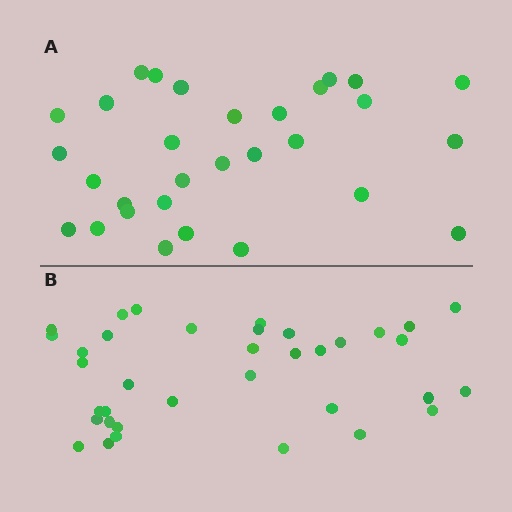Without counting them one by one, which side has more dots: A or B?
Region B (the bottom region) has more dots.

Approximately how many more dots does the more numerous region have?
Region B has about 6 more dots than region A.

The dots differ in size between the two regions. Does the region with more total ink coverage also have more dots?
No. Region A has more total ink coverage because its dots are larger, but region B actually contains more individual dots. Total area can be misleading — the number of items is what matters here.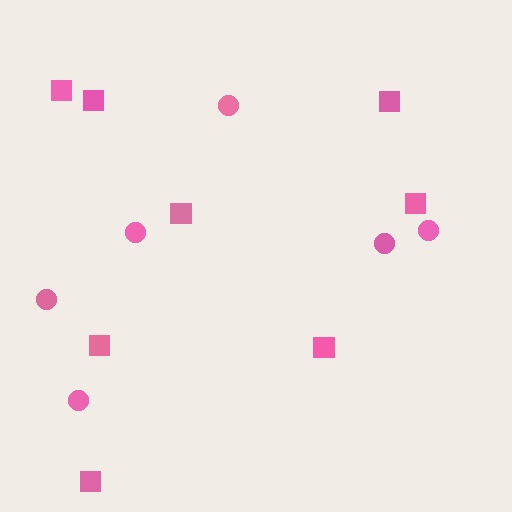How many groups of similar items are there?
There are 2 groups: one group of squares (8) and one group of circles (6).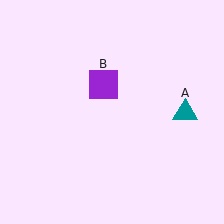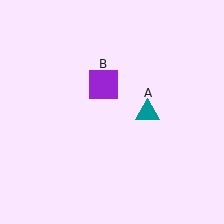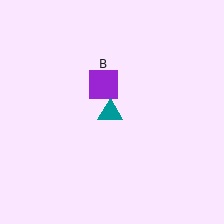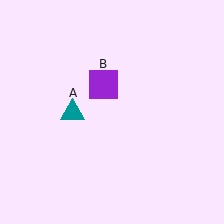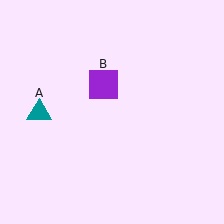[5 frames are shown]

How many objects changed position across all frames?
1 object changed position: teal triangle (object A).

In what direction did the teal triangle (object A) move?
The teal triangle (object A) moved left.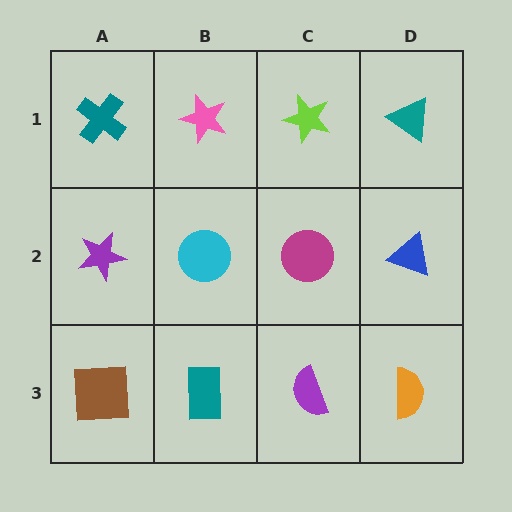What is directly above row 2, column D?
A teal triangle.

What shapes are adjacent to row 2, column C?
A lime star (row 1, column C), a purple semicircle (row 3, column C), a cyan circle (row 2, column B), a blue triangle (row 2, column D).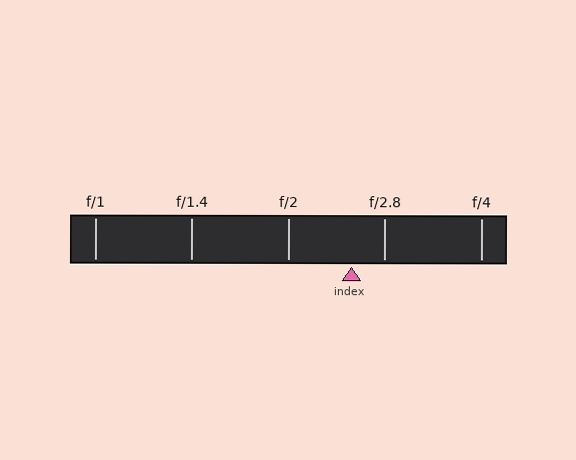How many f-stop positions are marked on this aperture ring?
There are 5 f-stop positions marked.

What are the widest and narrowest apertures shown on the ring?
The widest aperture shown is f/1 and the narrowest is f/4.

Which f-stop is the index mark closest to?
The index mark is closest to f/2.8.